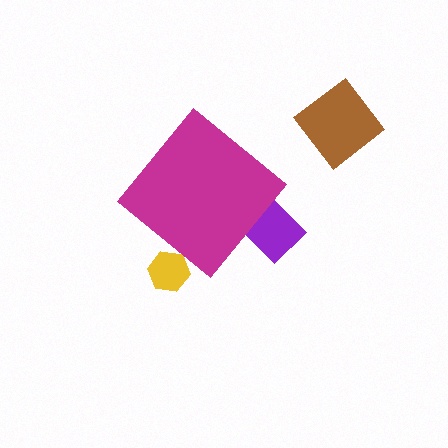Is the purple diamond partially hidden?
Yes, the purple diamond is partially hidden behind the magenta diamond.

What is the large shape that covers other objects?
A magenta diamond.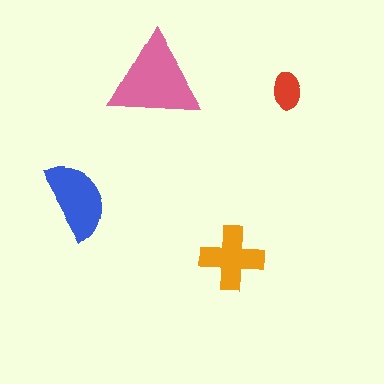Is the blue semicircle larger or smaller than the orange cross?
Larger.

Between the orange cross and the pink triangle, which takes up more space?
The pink triangle.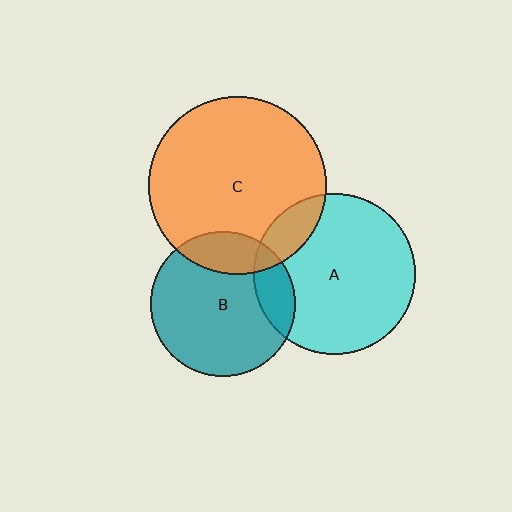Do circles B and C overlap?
Yes.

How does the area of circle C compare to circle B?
Approximately 1.5 times.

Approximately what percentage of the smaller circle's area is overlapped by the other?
Approximately 20%.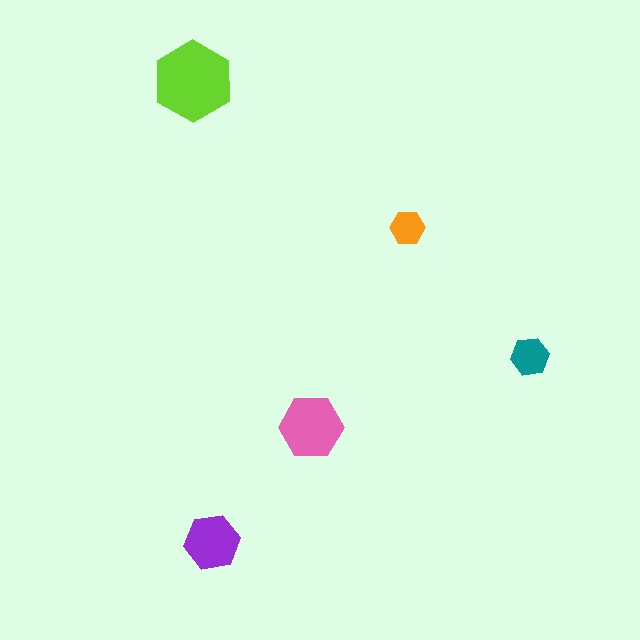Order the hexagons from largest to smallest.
the lime one, the pink one, the purple one, the teal one, the orange one.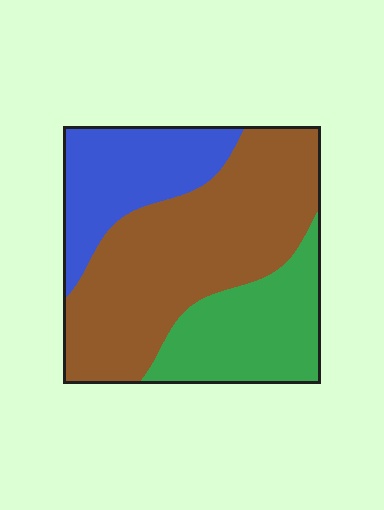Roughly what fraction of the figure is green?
Green takes up between a quarter and a half of the figure.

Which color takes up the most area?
Brown, at roughly 50%.